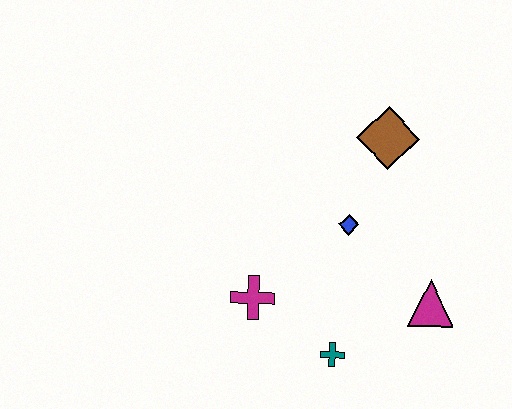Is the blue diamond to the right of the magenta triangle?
No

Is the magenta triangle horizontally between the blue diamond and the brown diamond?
No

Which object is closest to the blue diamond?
The brown diamond is closest to the blue diamond.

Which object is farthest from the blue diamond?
The teal cross is farthest from the blue diamond.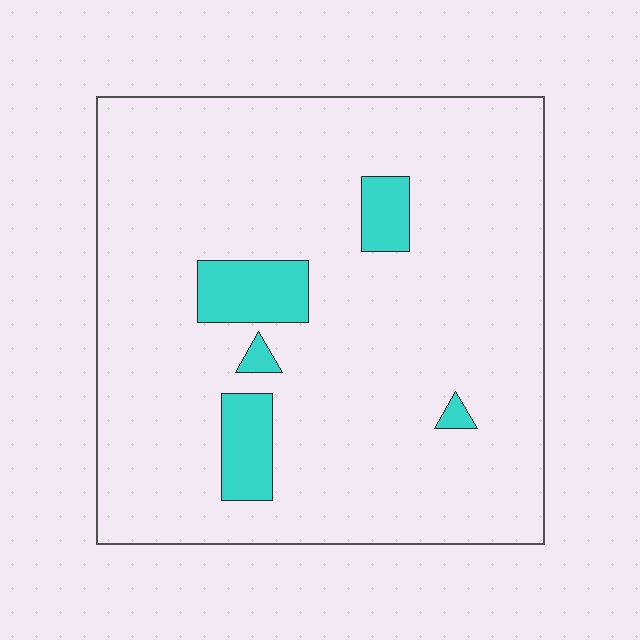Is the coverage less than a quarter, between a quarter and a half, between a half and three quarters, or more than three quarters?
Less than a quarter.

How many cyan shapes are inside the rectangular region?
5.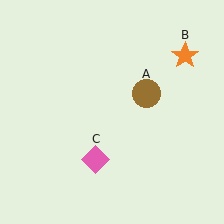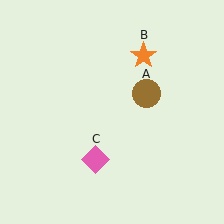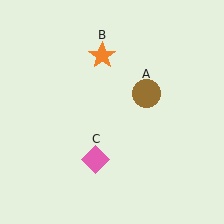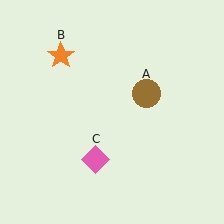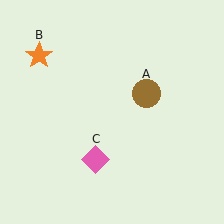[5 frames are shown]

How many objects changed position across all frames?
1 object changed position: orange star (object B).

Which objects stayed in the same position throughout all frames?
Brown circle (object A) and pink diamond (object C) remained stationary.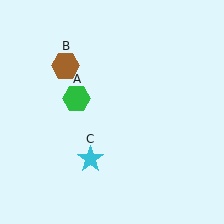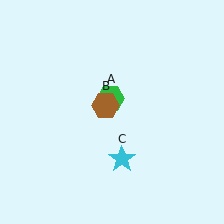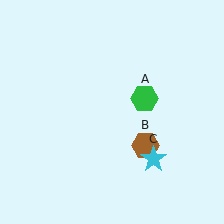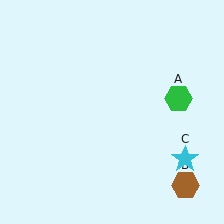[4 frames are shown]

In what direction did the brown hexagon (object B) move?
The brown hexagon (object B) moved down and to the right.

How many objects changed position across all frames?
3 objects changed position: green hexagon (object A), brown hexagon (object B), cyan star (object C).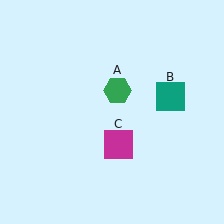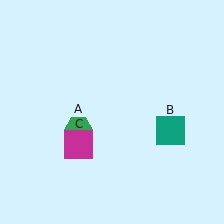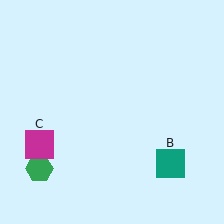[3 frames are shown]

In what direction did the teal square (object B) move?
The teal square (object B) moved down.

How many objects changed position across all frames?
3 objects changed position: green hexagon (object A), teal square (object B), magenta square (object C).